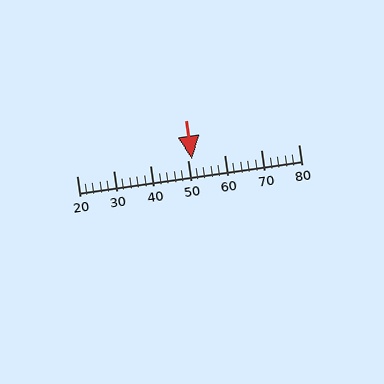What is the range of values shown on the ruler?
The ruler shows values from 20 to 80.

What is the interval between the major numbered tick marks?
The major tick marks are spaced 10 units apart.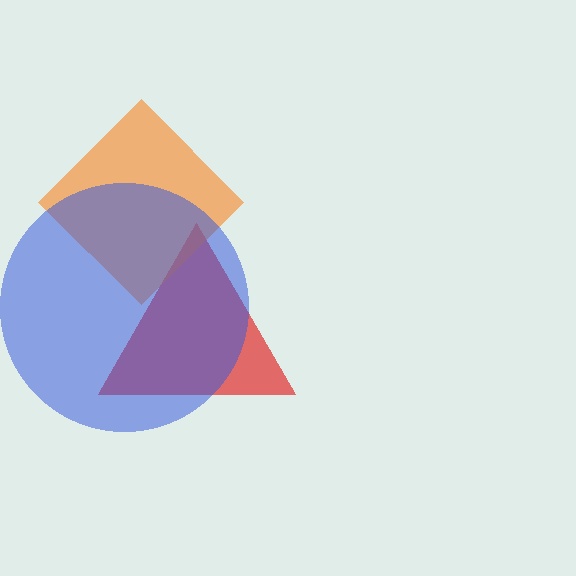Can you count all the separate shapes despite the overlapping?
Yes, there are 3 separate shapes.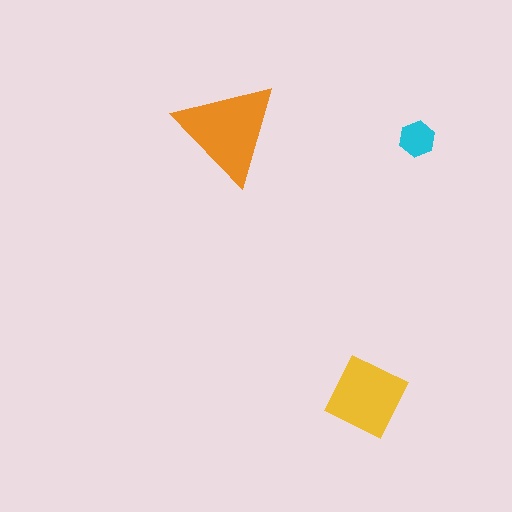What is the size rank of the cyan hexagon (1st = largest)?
3rd.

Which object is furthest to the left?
The orange triangle is leftmost.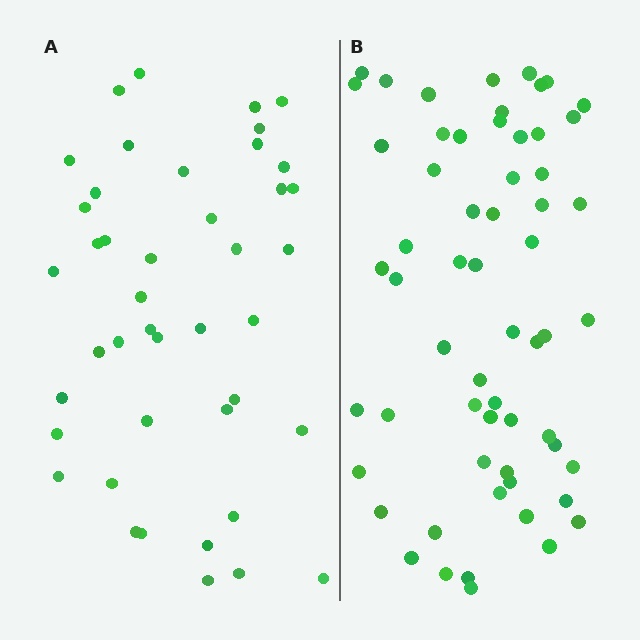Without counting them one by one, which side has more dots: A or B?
Region B (the right region) has more dots.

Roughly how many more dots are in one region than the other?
Region B has approximately 15 more dots than region A.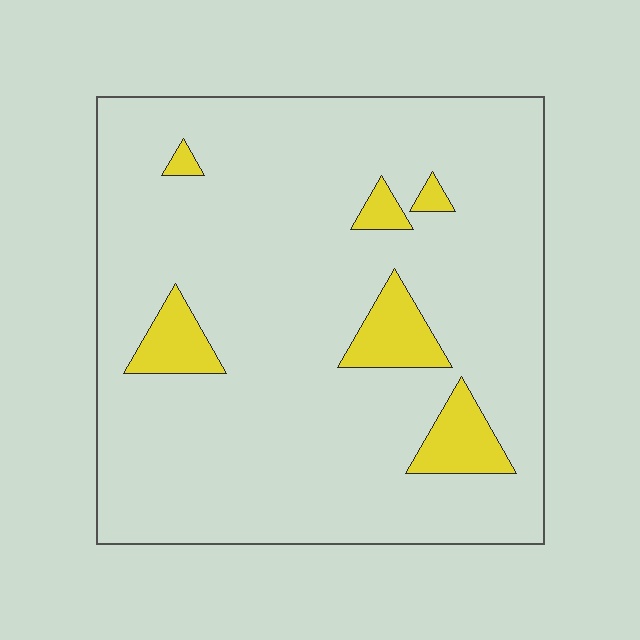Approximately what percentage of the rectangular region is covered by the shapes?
Approximately 10%.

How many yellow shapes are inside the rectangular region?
6.